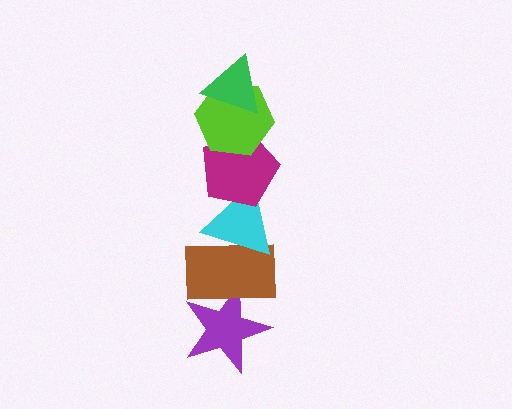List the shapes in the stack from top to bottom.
From top to bottom: the green triangle, the lime hexagon, the magenta pentagon, the cyan triangle, the brown rectangle, the purple star.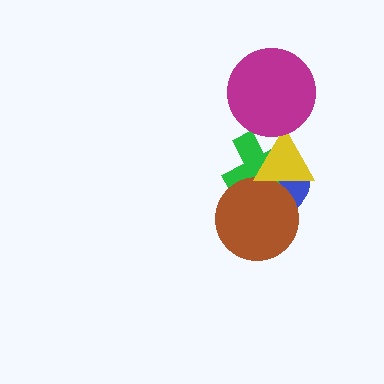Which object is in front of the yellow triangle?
The magenta circle is in front of the yellow triangle.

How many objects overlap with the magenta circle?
1 object overlaps with the magenta circle.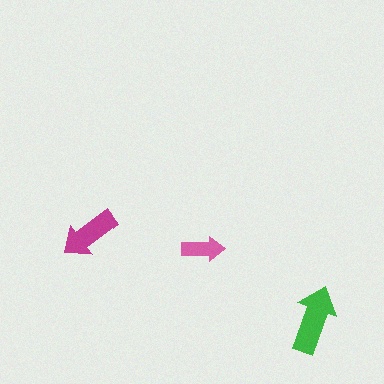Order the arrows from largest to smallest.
the green one, the magenta one, the pink one.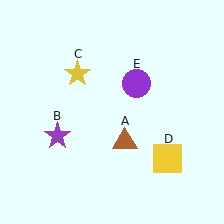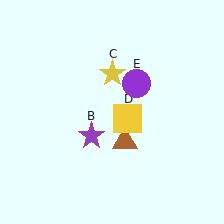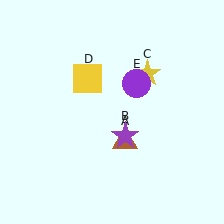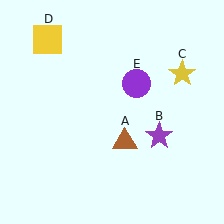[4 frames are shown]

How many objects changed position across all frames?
3 objects changed position: purple star (object B), yellow star (object C), yellow square (object D).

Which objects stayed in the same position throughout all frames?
Brown triangle (object A) and purple circle (object E) remained stationary.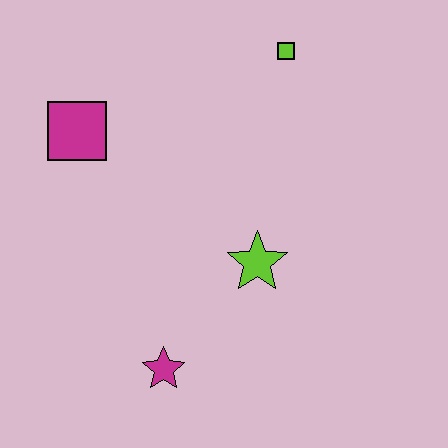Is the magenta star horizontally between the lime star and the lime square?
No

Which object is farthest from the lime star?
The magenta square is farthest from the lime star.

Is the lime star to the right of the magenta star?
Yes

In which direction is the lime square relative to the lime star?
The lime square is above the lime star.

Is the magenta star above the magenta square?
No